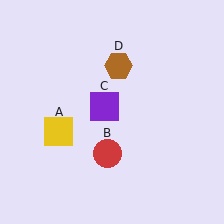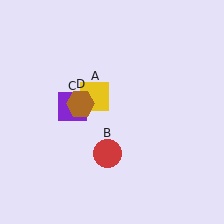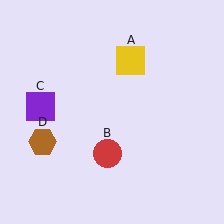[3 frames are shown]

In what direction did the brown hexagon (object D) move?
The brown hexagon (object D) moved down and to the left.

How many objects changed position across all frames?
3 objects changed position: yellow square (object A), purple square (object C), brown hexagon (object D).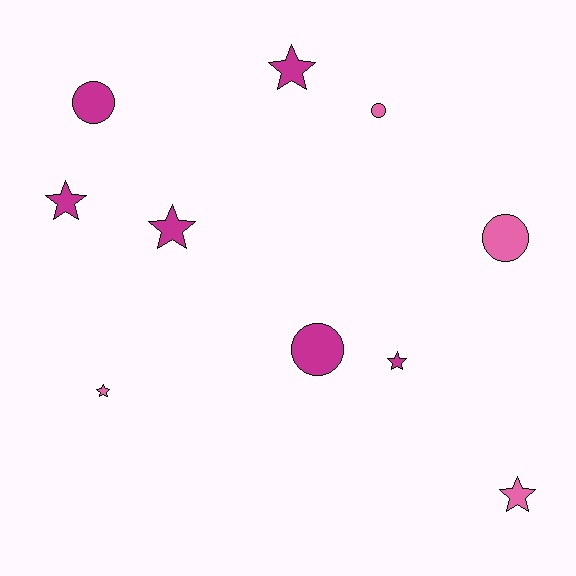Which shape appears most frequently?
Star, with 6 objects.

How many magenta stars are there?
There are 4 magenta stars.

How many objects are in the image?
There are 10 objects.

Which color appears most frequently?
Magenta, with 6 objects.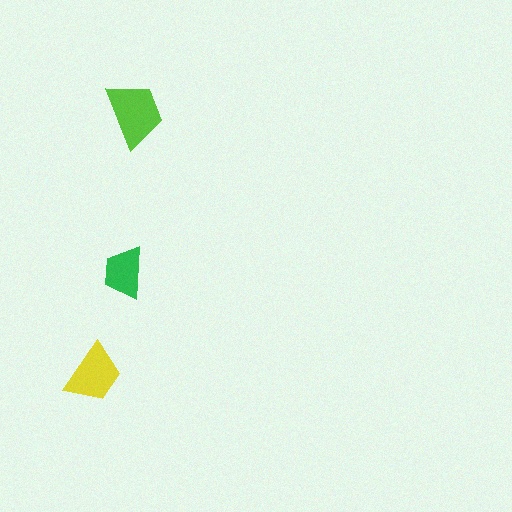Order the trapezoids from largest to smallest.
the lime one, the yellow one, the green one.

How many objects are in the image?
There are 3 objects in the image.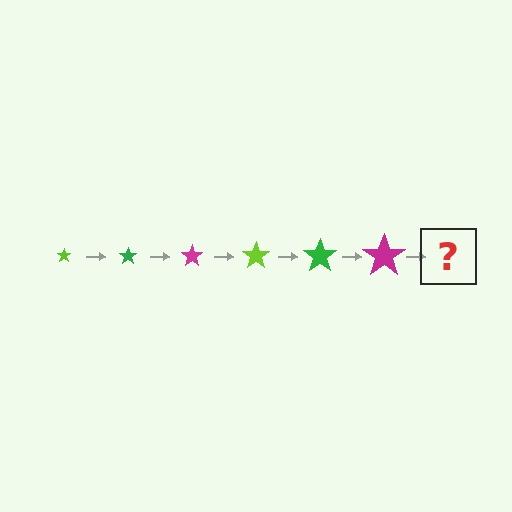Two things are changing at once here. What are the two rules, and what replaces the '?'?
The two rules are that the star grows larger each step and the color cycles through lime, green, and magenta. The '?' should be a lime star, larger than the previous one.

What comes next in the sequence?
The next element should be a lime star, larger than the previous one.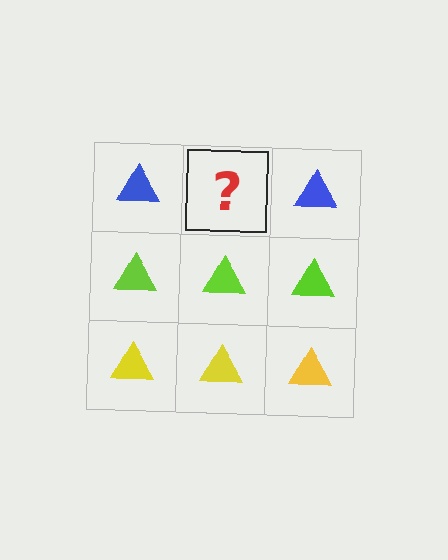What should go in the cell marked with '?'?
The missing cell should contain a blue triangle.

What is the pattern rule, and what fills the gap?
The rule is that each row has a consistent color. The gap should be filled with a blue triangle.